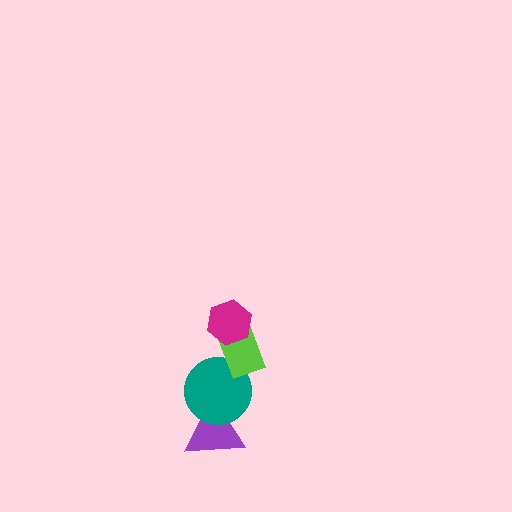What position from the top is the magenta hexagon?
The magenta hexagon is 1st from the top.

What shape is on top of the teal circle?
The lime rectangle is on top of the teal circle.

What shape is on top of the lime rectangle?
The magenta hexagon is on top of the lime rectangle.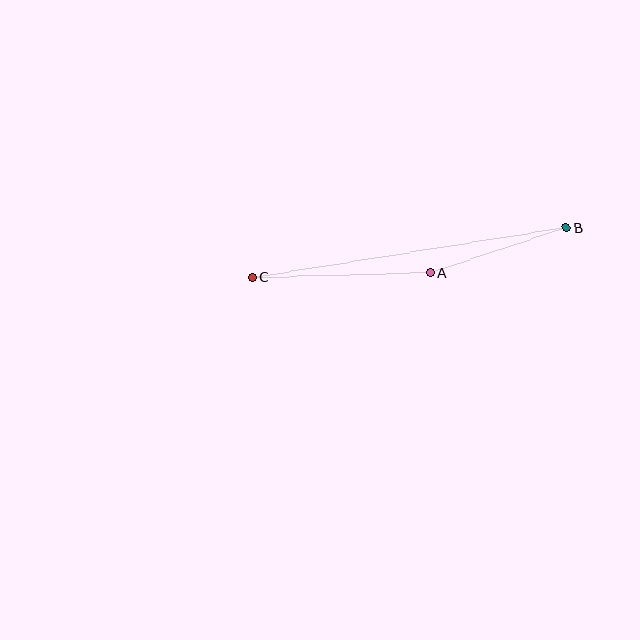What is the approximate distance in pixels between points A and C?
The distance between A and C is approximately 178 pixels.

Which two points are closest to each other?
Points A and B are closest to each other.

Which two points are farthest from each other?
Points B and C are farthest from each other.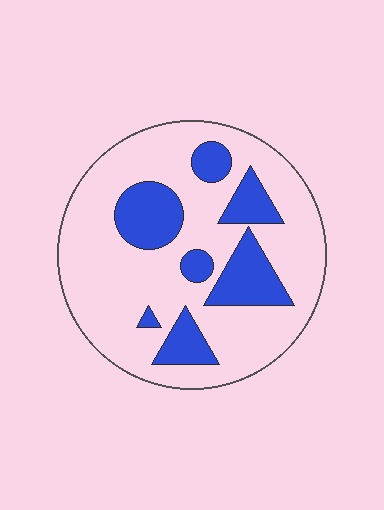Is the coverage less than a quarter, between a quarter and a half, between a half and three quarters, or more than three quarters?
Less than a quarter.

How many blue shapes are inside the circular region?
7.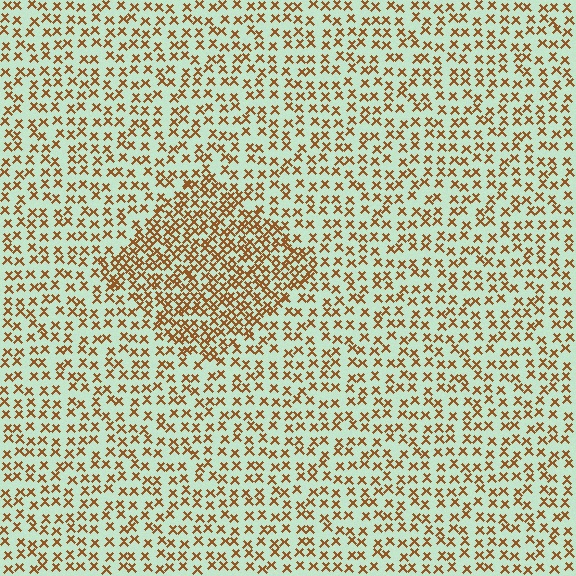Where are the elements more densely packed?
The elements are more densely packed inside the diamond boundary.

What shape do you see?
I see a diamond.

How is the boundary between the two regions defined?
The boundary is defined by a change in element density (approximately 2.0x ratio). All elements are the same color, size, and shape.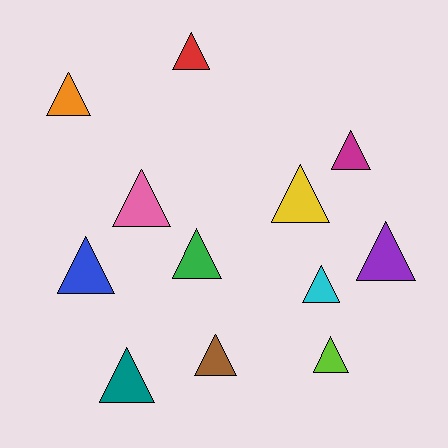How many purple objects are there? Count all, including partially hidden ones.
There is 1 purple object.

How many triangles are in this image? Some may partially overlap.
There are 12 triangles.